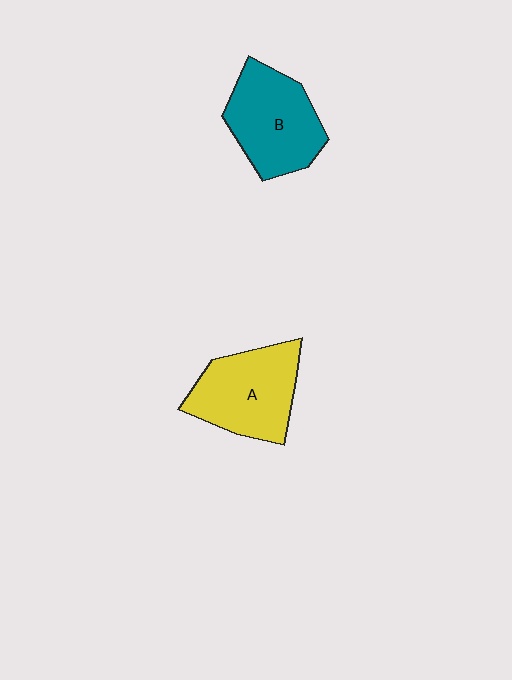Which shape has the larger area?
Shape A (yellow).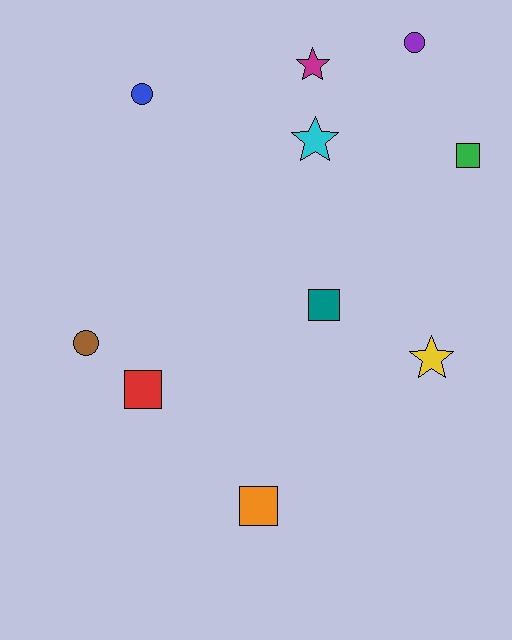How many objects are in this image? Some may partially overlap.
There are 10 objects.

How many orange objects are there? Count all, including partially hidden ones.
There is 1 orange object.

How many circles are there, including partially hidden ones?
There are 3 circles.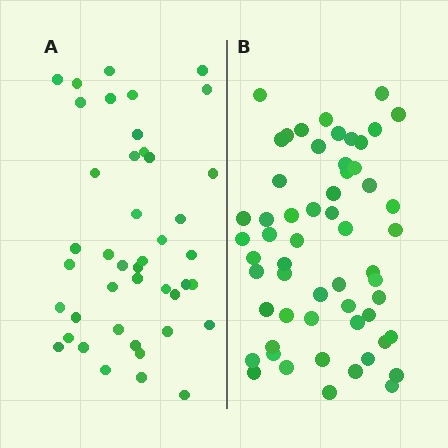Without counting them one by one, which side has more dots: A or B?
Region B (the right region) has more dots.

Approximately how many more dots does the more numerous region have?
Region B has approximately 15 more dots than region A.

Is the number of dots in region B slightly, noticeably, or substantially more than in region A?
Region B has noticeably more, but not dramatically so. The ratio is roughly 1.3 to 1.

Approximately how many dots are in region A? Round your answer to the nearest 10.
About 40 dots. (The exact count is 43, which rounds to 40.)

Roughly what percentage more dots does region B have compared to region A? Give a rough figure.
About 35% more.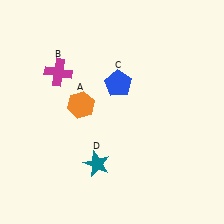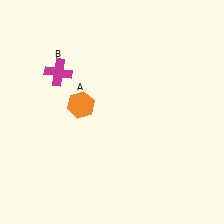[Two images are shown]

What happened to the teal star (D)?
The teal star (D) was removed in Image 2. It was in the bottom-left area of Image 1.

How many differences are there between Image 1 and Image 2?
There are 2 differences between the two images.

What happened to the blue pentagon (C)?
The blue pentagon (C) was removed in Image 2. It was in the top-right area of Image 1.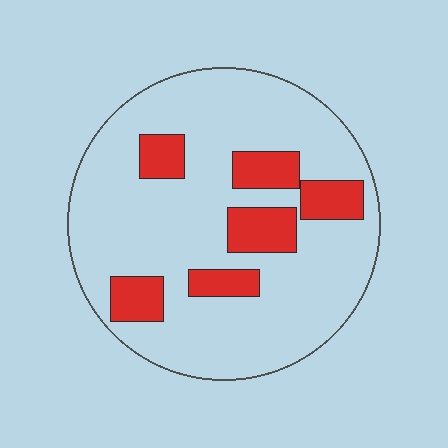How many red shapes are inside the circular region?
6.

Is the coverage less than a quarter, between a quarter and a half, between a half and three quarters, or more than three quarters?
Less than a quarter.